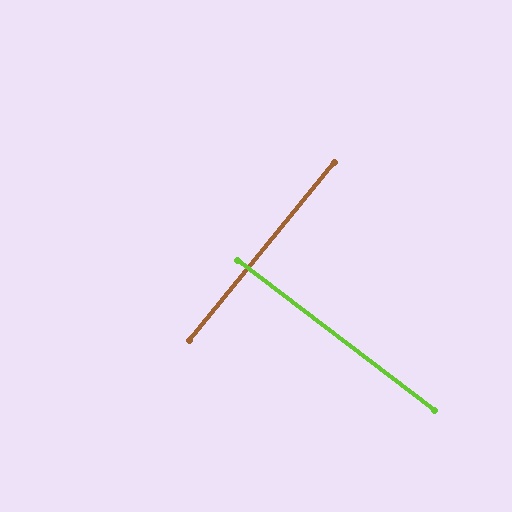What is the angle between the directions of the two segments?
Approximately 88 degrees.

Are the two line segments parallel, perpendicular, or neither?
Perpendicular — they meet at approximately 88°.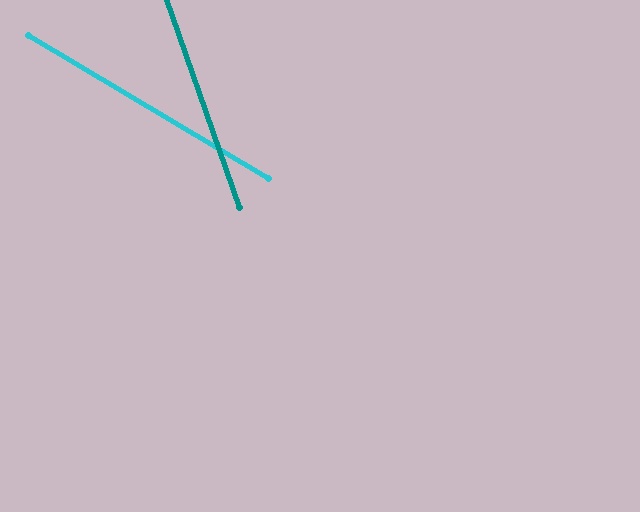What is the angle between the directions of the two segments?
Approximately 40 degrees.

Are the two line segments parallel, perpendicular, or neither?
Neither parallel nor perpendicular — they differ by about 40°.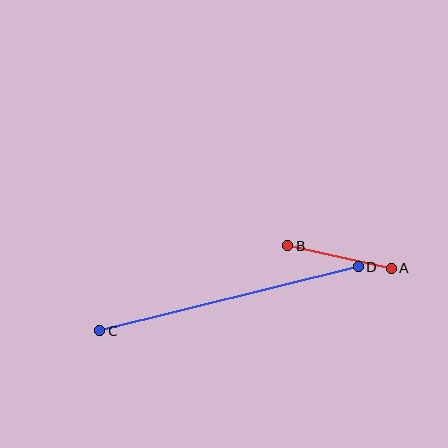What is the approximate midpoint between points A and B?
The midpoint is at approximately (339, 257) pixels.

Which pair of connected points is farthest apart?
Points C and D are farthest apart.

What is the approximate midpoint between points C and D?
The midpoint is at approximately (229, 299) pixels.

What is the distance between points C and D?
The distance is approximately 267 pixels.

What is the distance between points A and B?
The distance is approximately 106 pixels.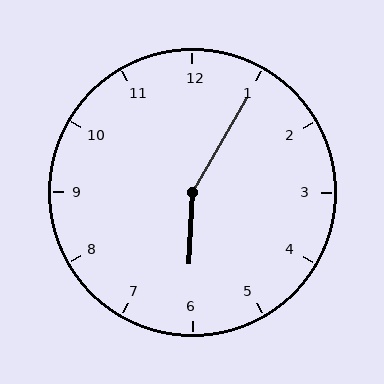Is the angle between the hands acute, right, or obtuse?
It is obtuse.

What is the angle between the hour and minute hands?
Approximately 152 degrees.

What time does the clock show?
6:05.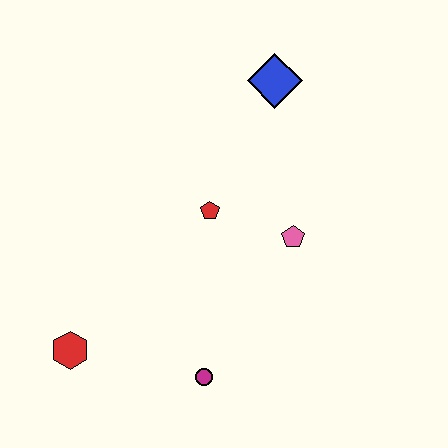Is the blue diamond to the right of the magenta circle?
Yes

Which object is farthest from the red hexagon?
The blue diamond is farthest from the red hexagon.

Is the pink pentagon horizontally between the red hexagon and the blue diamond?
No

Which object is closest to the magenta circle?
The red hexagon is closest to the magenta circle.